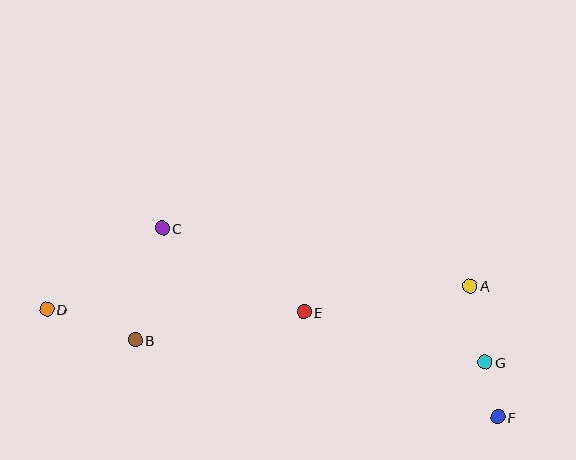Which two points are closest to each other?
Points F and G are closest to each other.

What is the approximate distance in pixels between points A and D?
The distance between A and D is approximately 424 pixels.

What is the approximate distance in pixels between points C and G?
The distance between C and G is approximately 349 pixels.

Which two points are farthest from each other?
Points D and F are farthest from each other.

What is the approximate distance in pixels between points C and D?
The distance between C and D is approximately 141 pixels.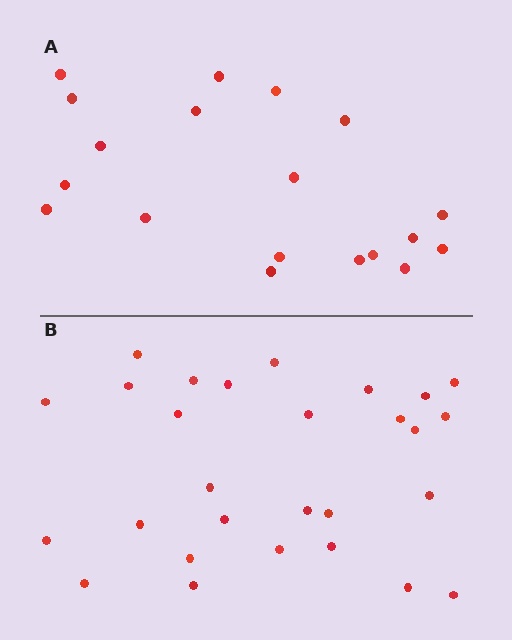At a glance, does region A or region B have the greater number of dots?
Region B (the bottom region) has more dots.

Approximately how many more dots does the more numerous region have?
Region B has roughly 8 or so more dots than region A.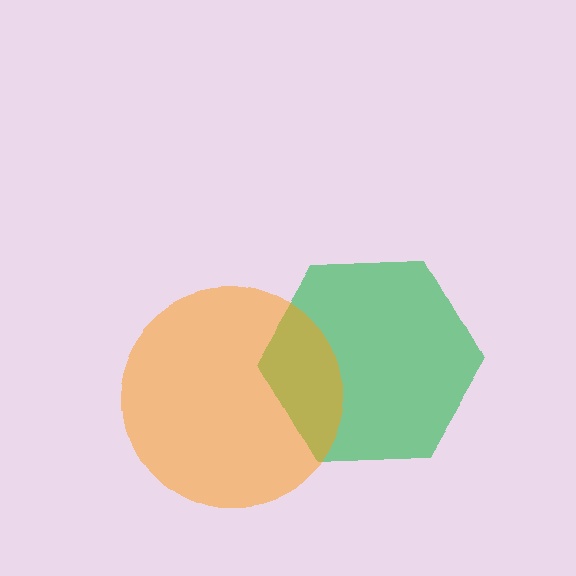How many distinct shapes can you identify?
There are 2 distinct shapes: a green hexagon, an orange circle.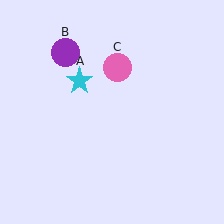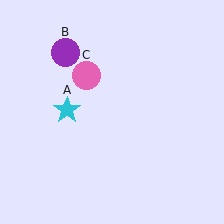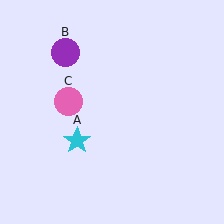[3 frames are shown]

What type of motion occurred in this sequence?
The cyan star (object A), pink circle (object C) rotated counterclockwise around the center of the scene.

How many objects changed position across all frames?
2 objects changed position: cyan star (object A), pink circle (object C).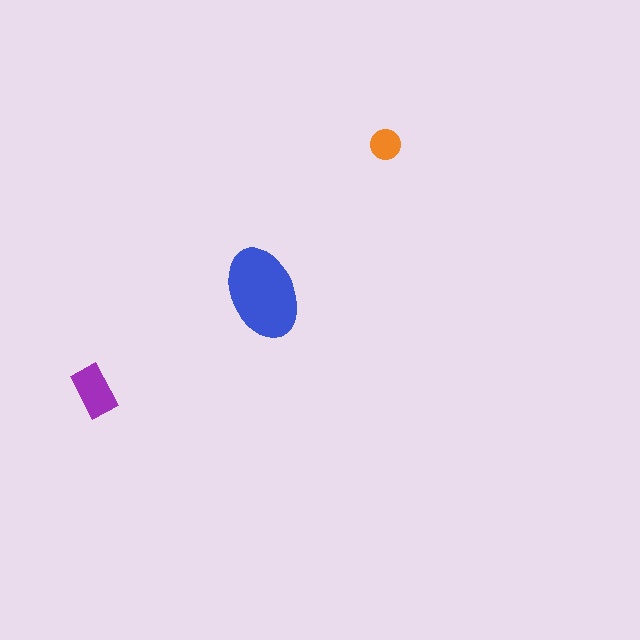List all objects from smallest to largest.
The orange circle, the purple rectangle, the blue ellipse.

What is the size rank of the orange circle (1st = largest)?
3rd.